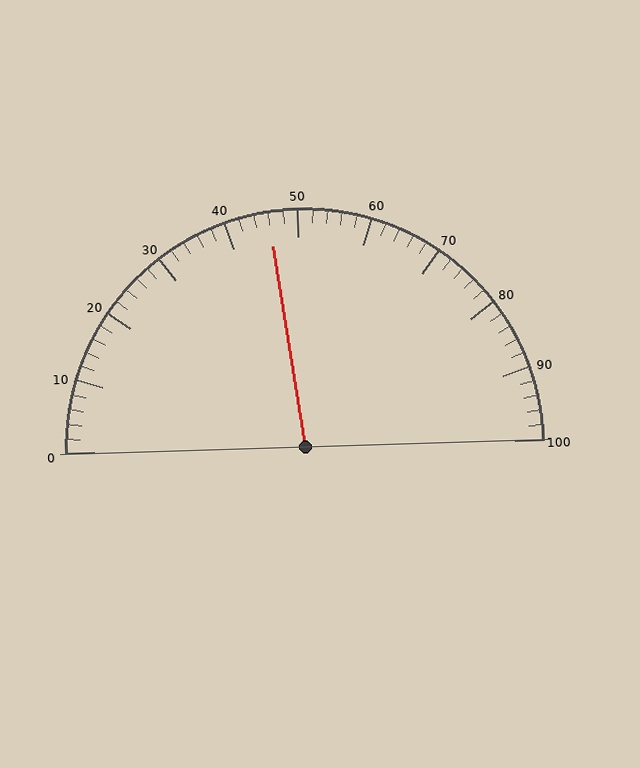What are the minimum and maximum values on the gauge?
The gauge ranges from 0 to 100.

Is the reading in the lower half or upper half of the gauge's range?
The reading is in the lower half of the range (0 to 100).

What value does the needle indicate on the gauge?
The needle indicates approximately 46.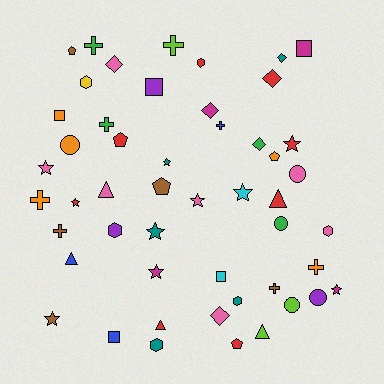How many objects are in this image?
There are 50 objects.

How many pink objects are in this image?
There are 7 pink objects.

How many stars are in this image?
There are 10 stars.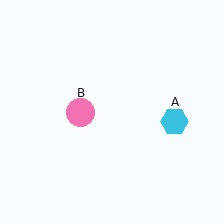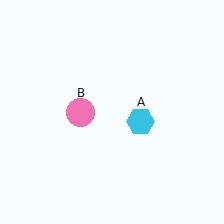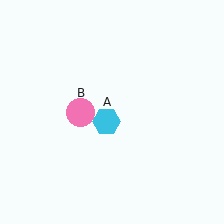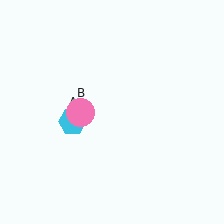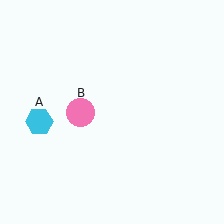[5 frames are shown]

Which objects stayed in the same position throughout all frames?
Pink circle (object B) remained stationary.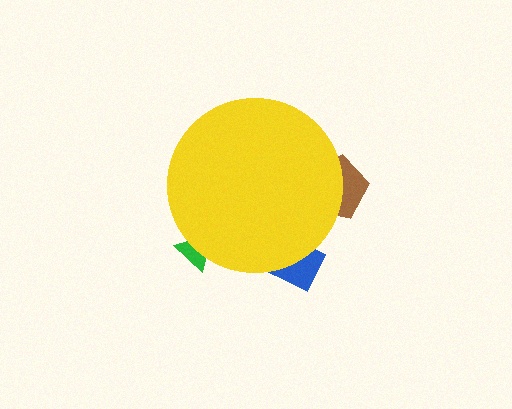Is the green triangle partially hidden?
Yes, the green triangle is partially hidden behind the yellow circle.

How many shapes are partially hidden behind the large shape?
3 shapes are partially hidden.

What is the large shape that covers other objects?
A yellow circle.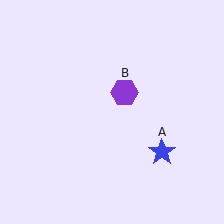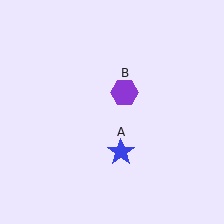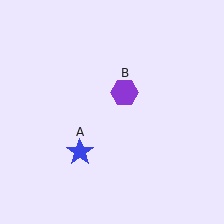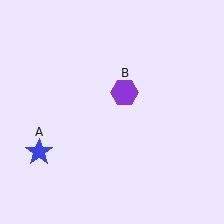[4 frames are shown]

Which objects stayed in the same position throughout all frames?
Purple hexagon (object B) remained stationary.